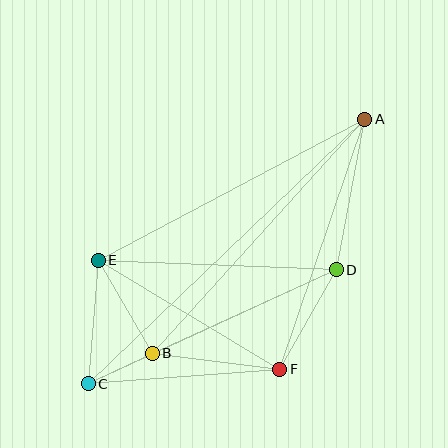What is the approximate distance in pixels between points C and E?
The distance between C and E is approximately 124 pixels.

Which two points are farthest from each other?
Points A and C are farthest from each other.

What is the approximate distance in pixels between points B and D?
The distance between B and D is approximately 202 pixels.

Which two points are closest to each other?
Points B and C are closest to each other.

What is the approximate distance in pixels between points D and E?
The distance between D and E is approximately 238 pixels.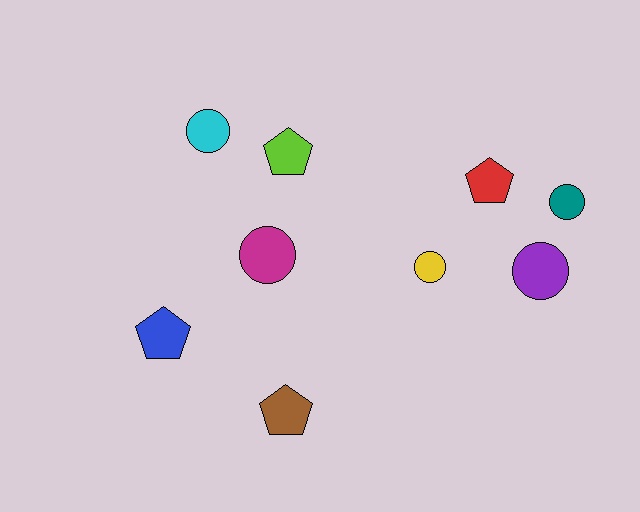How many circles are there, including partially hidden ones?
There are 5 circles.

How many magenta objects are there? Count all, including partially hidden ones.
There is 1 magenta object.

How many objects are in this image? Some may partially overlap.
There are 9 objects.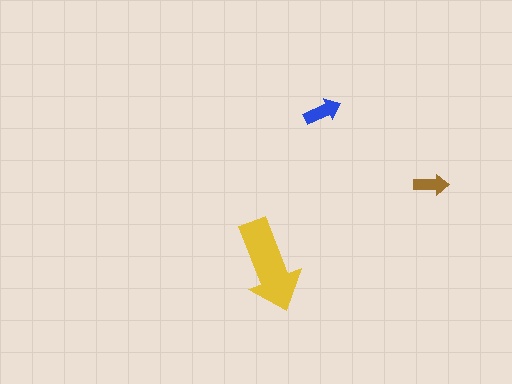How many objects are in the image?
There are 3 objects in the image.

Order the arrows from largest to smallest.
the yellow one, the blue one, the brown one.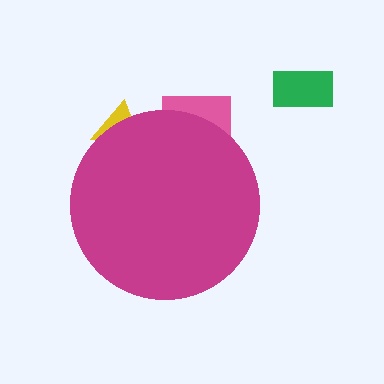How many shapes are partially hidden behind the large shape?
2 shapes are partially hidden.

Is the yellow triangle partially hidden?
Yes, the yellow triangle is partially hidden behind the magenta circle.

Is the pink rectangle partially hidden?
Yes, the pink rectangle is partially hidden behind the magenta circle.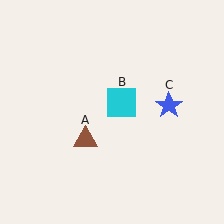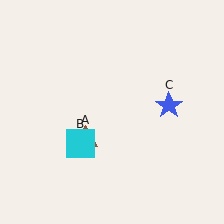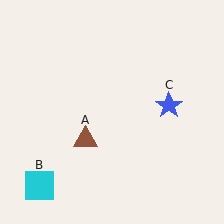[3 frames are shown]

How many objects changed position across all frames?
1 object changed position: cyan square (object B).